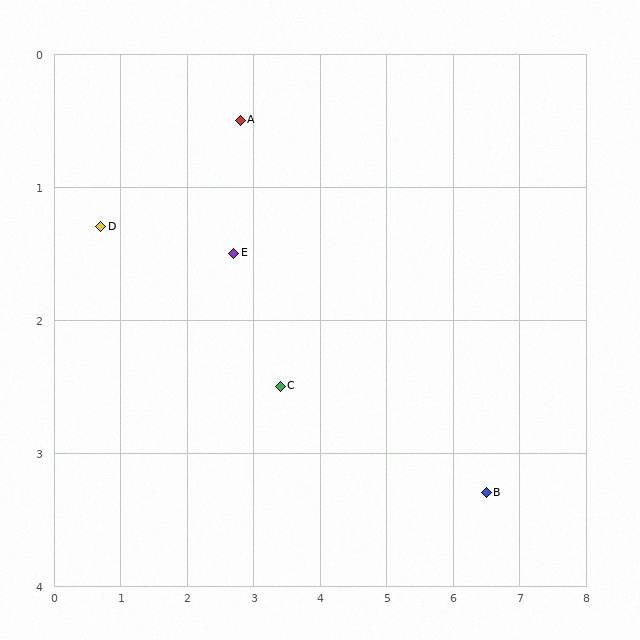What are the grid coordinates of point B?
Point B is at approximately (6.5, 3.3).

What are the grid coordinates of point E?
Point E is at approximately (2.7, 1.5).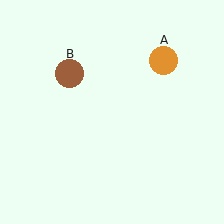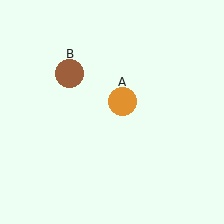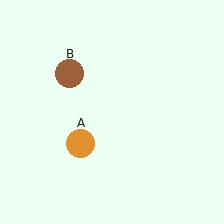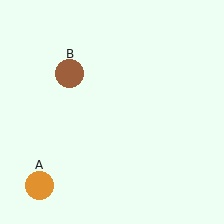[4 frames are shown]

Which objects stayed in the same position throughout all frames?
Brown circle (object B) remained stationary.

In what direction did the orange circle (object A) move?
The orange circle (object A) moved down and to the left.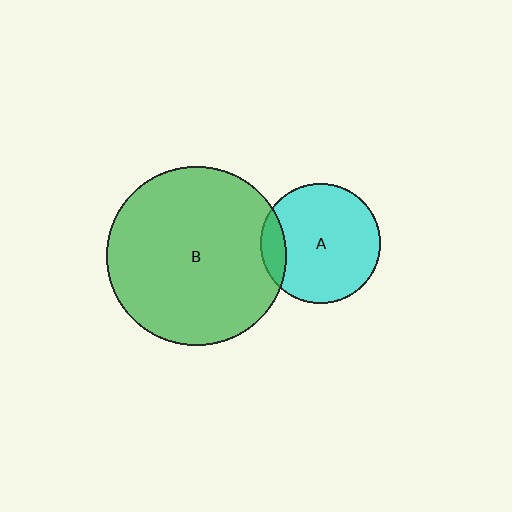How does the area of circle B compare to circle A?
Approximately 2.2 times.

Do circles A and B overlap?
Yes.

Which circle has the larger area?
Circle B (green).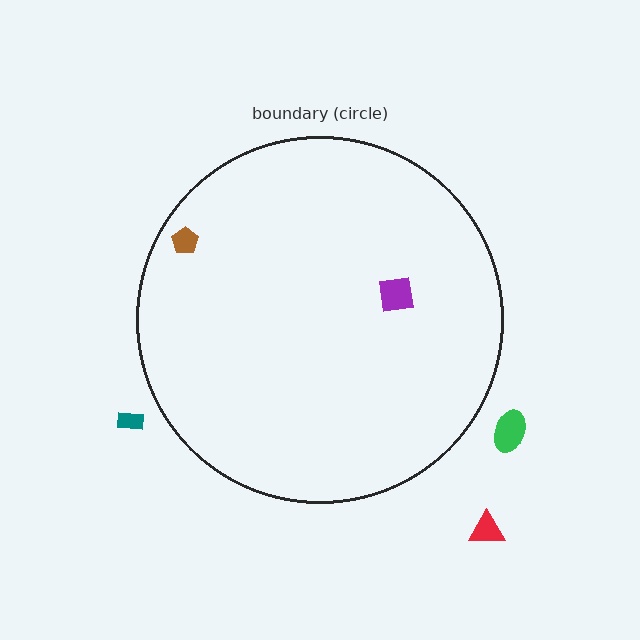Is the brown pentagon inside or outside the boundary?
Inside.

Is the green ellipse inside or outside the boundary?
Outside.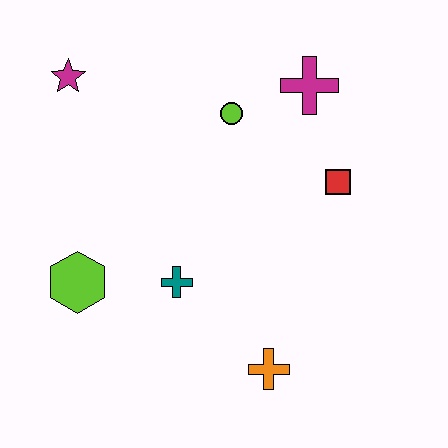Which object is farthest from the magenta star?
The orange cross is farthest from the magenta star.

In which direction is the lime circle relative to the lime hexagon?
The lime circle is above the lime hexagon.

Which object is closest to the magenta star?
The lime circle is closest to the magenta star.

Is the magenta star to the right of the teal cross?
No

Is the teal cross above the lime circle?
No